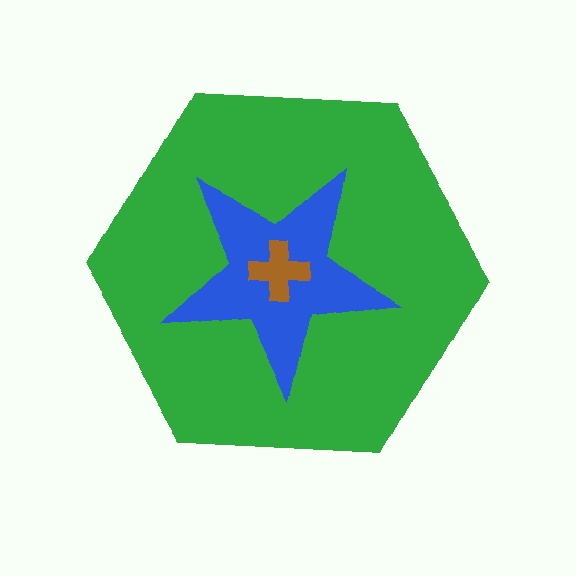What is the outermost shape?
The green hexagon.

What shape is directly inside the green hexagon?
The blue star.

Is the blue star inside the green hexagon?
Yes.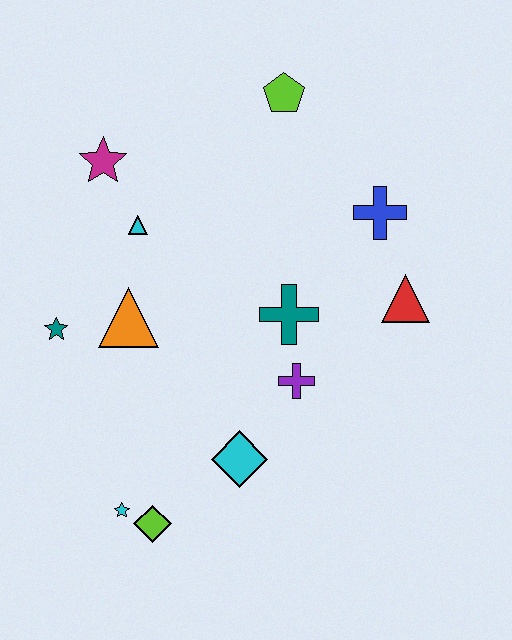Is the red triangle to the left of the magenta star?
No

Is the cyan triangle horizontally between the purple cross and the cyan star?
Yes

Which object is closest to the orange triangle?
The teal star is closest to the orange triangle.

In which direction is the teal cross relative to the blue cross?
The teal cross is below the blue cross.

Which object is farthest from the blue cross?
The cyan star is farthest from the blue cross.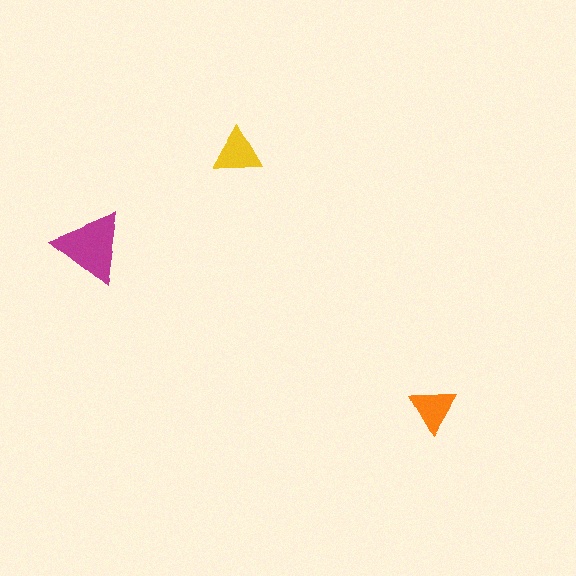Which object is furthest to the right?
The orange triangle is rightmost.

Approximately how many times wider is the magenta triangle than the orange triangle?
About 1.5 times wider.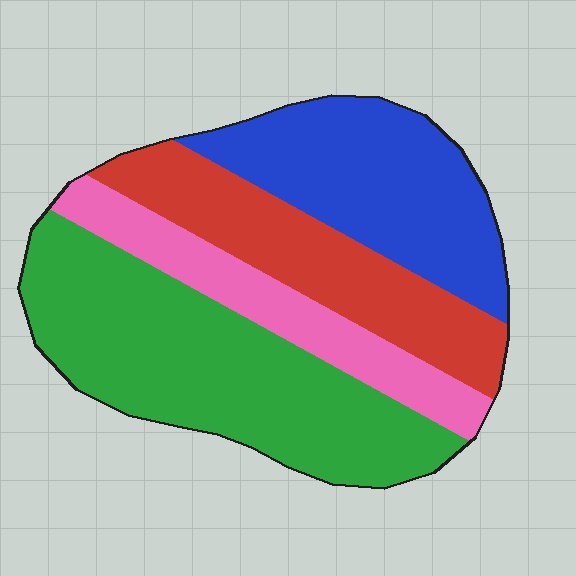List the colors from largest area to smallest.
From largest to smallest: green, blue, red, pink.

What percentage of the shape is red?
Red takes up about one fifth (1/5) of the shape.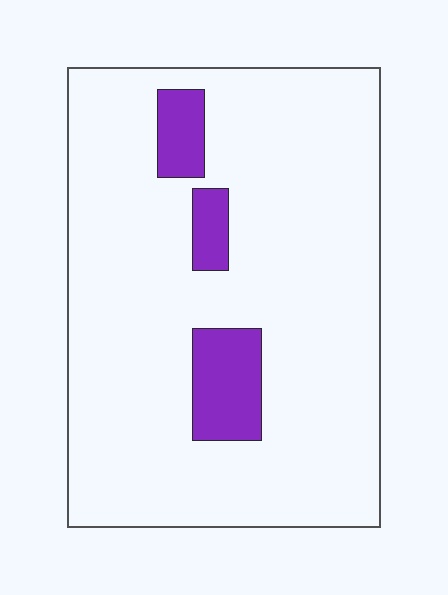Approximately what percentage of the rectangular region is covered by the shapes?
Approximately 10%.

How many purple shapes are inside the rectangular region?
3.